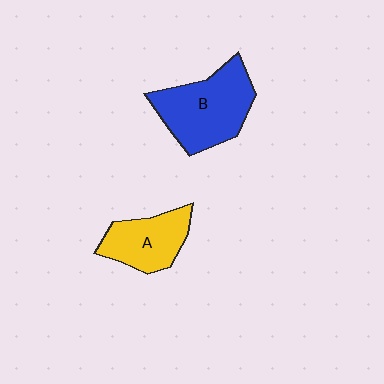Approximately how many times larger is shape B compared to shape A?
Approximately 1.5 times.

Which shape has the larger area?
Shape B (blue).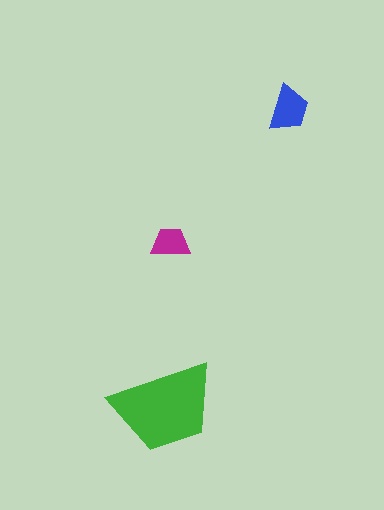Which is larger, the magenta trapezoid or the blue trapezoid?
The blue one.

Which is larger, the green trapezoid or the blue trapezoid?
The green one.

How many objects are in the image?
There are 3 objects in the image.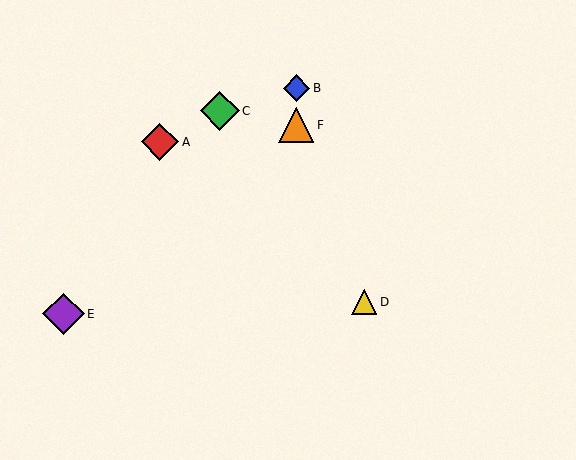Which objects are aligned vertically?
Objects B, F are aligned vertically.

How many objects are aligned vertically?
2 objects (B, F) are aligned vertically.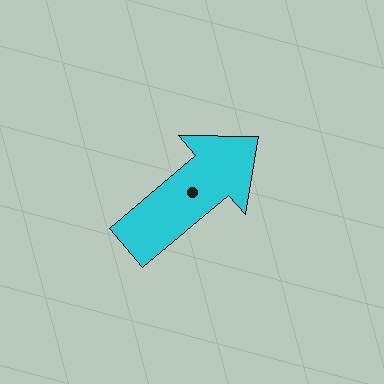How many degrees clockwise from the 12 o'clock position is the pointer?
Approximately 50 degrees.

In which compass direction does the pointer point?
Northeast.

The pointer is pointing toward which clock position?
Roughly 2 o'clock.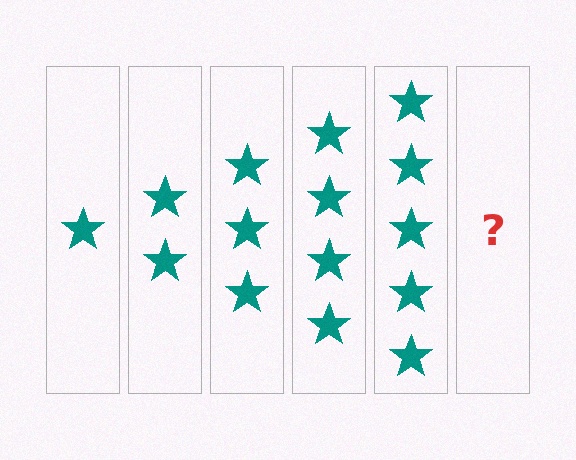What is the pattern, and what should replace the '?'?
The pattern is that each step adds one more star. The '?' should be 6 stars.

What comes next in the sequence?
The next element should be 6 stars.